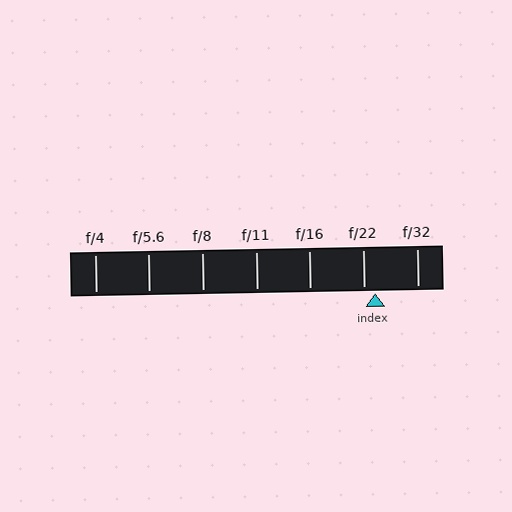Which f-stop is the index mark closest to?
The index mark is closest to f/22.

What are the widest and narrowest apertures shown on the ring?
The widest aperture shown is f/4 and the narrowest is f/32.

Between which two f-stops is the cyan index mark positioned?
The index mark is between f/22 and f/32.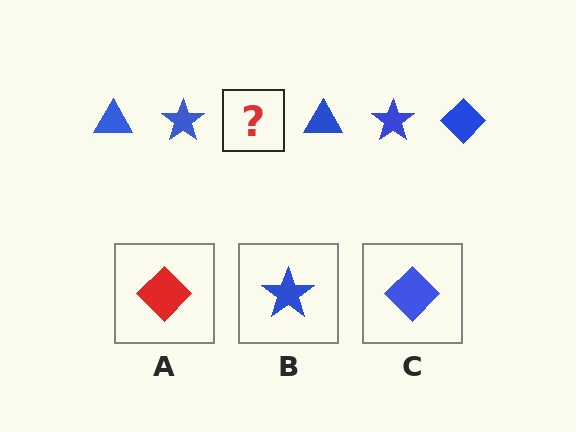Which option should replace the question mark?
Option C.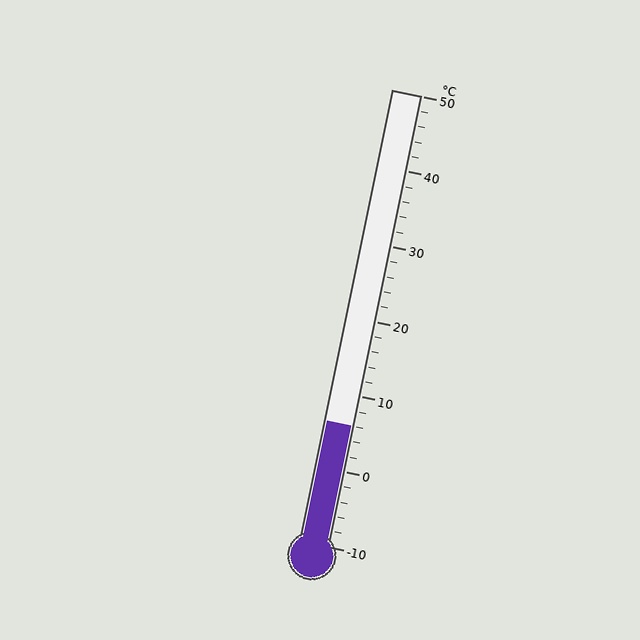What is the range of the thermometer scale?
The thermometer scale ranges from -10°C to 50°C.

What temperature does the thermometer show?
The thermometer shows approximately 6°C.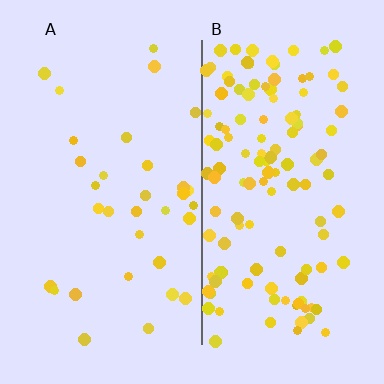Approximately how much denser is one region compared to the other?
Approximately 3.9× — region B over region A.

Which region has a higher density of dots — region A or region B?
B (the right).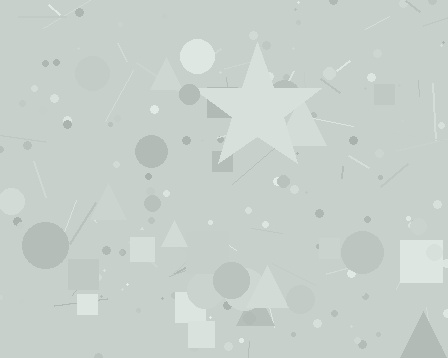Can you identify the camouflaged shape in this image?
The camouflaged shape is a star.